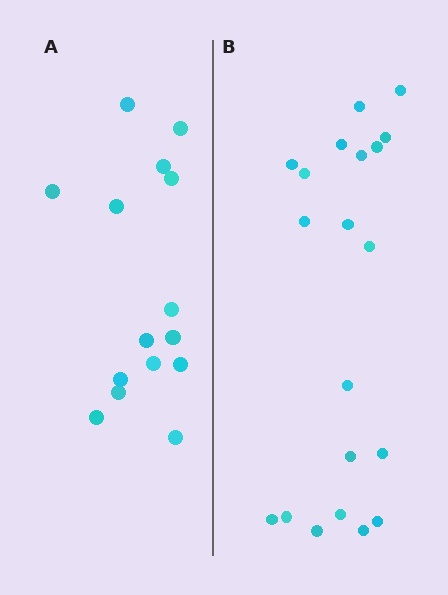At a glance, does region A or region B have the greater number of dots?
Region B (the right region) has more dots.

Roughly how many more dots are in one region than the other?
Region B has about 5 more dots than region A.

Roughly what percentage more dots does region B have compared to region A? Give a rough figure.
About 35% more.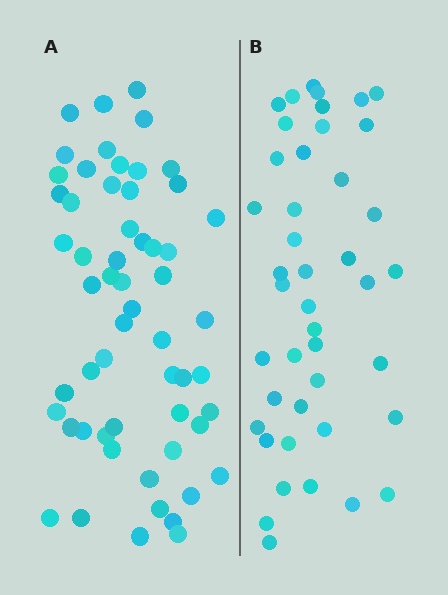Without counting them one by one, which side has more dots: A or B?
Region A (the left region) has more dots.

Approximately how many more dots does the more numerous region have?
Region A has approximately 15 more dots than region B.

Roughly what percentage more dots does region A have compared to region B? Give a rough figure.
About 35% more.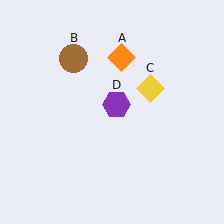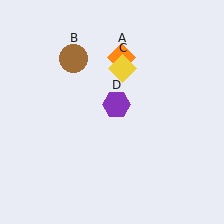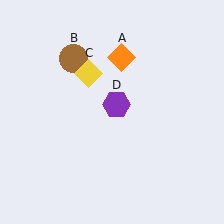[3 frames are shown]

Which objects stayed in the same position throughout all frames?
Orange diamond (object A) and brown circle (object B) and purple hexagon (object D) remained stationary.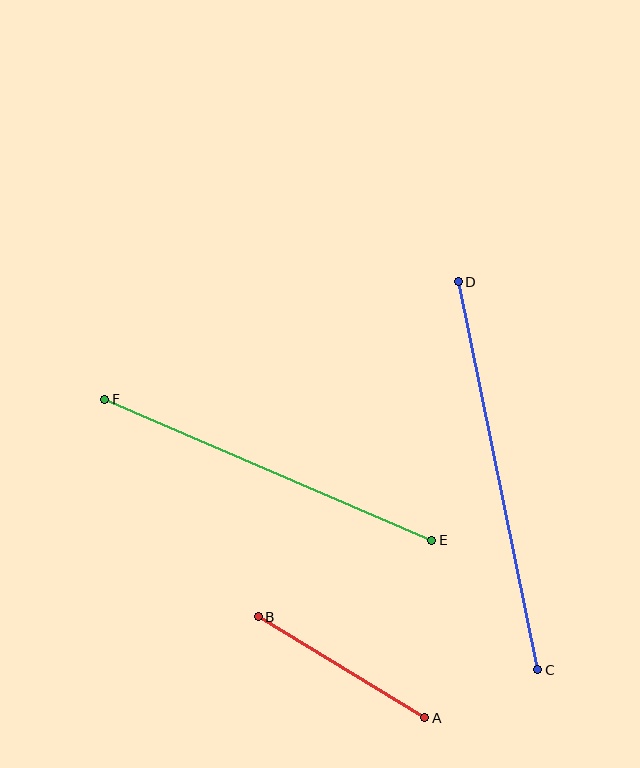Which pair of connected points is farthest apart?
Points C and D are farthest apart.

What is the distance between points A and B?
The distance is approximately 195 pixels.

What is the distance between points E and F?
The distance is approximately 356 pixels.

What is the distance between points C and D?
The distance is approximately 396 pixels.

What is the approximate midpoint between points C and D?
The midpoint is at approximately (498, 476) pixels.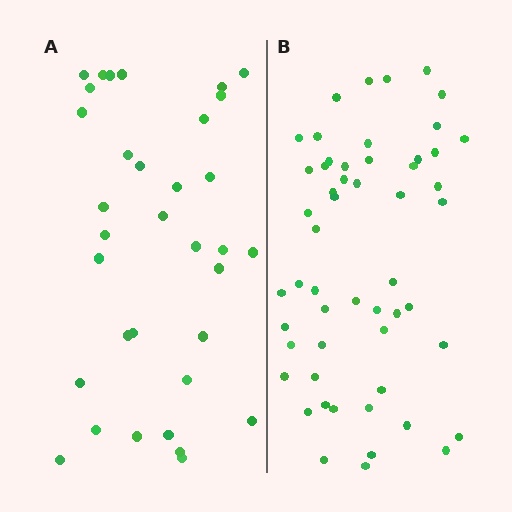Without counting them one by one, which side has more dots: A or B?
Region B (the right region) has more dots.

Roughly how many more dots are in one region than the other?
Region B has approximately 20 more dots than region A.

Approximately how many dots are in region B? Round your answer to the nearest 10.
About 50 dots. (The exact count is 54, which rounds to 50.)